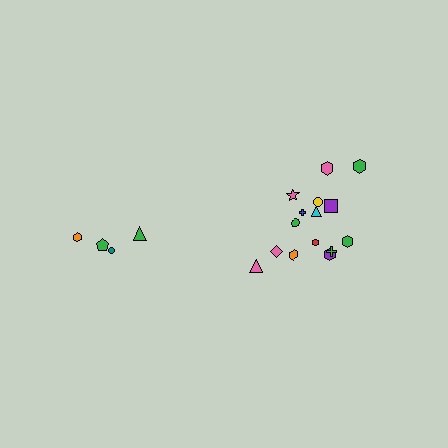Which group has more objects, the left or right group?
The right group.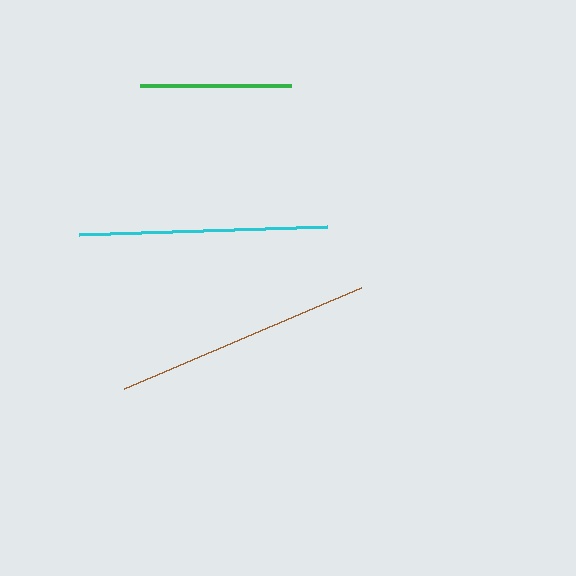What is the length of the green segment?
The green segment is approximately 151 pixels long.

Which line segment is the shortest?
The green line is the shortest at approximately 151 pixels.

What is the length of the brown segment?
The brown segment is approximately 258 pixels long.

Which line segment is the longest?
The brown line is the longest at approximately 258 pixels.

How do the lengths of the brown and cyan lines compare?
The brown and cyan lines are approximately the same length.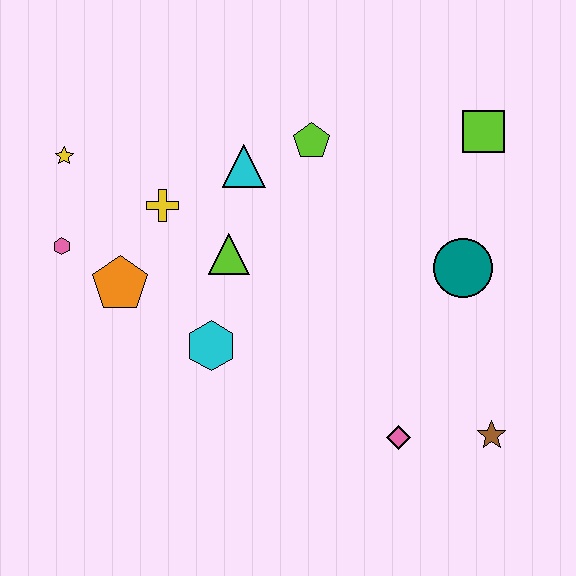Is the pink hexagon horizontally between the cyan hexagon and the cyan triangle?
No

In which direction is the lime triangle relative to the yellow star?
The lime triangle is to the right of the yellow star.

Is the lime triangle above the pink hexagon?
No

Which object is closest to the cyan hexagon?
The lime triangle is closest to the cyan hexagon.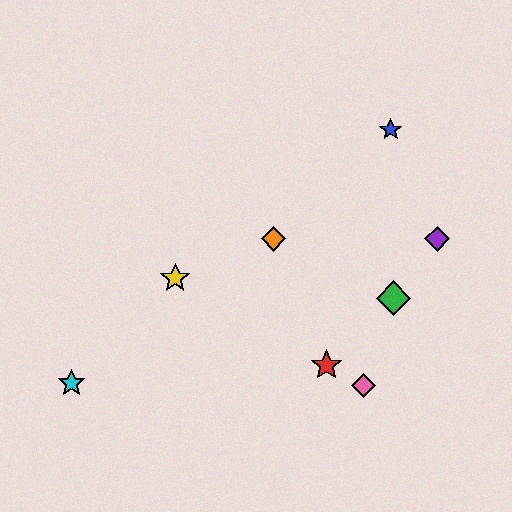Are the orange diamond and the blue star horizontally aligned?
No, the orange diamond is at y≈239 and the blue star is at y≈130.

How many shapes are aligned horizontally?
2 shapes (the purple diamond, the orange diamond) are aligned horizontally.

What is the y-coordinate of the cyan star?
The cyan star is at y≈383.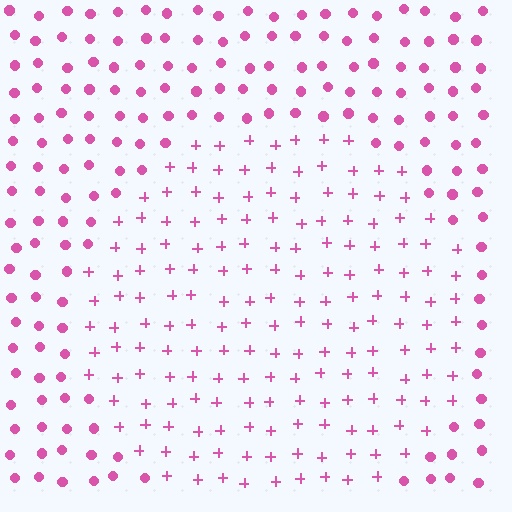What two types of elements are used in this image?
The image uses plus signs inside the circle region and circles outside it.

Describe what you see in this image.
The image is filled with small pink elements arranged in a uniform grid. A circle-shaped region contains plus signs, while the surrounding area contains circles. The boundary is defined purely by the change in element shape.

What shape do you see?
I see a circle.